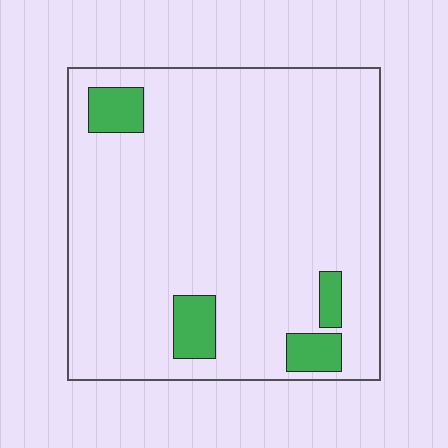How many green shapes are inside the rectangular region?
4.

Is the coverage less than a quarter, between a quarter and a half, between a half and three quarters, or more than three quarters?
Less than a quarter.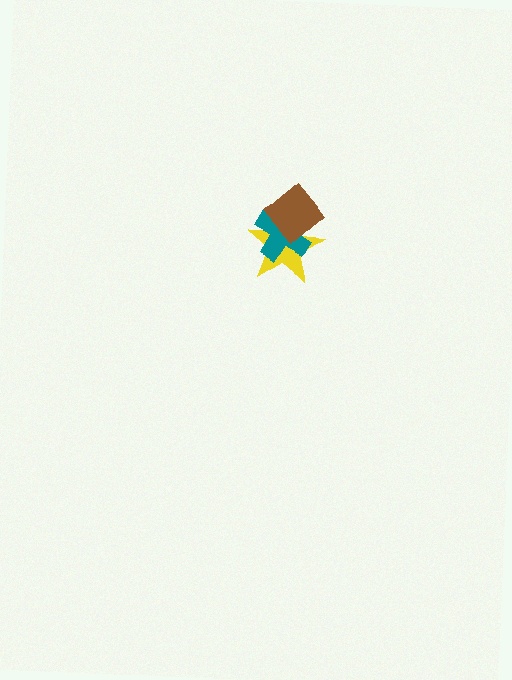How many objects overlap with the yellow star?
2 objects overlap with the yellow star.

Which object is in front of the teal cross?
The brown diamond is in front of the teal cross.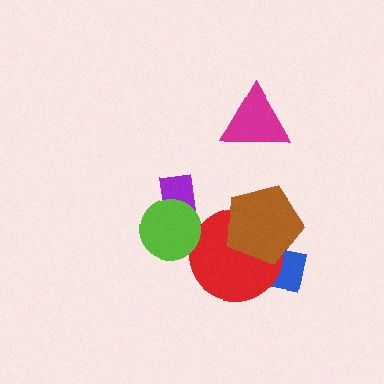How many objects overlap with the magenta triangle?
0 objects overlap with the magenta triangle.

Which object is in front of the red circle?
The brown pentagon is in front of the red circle.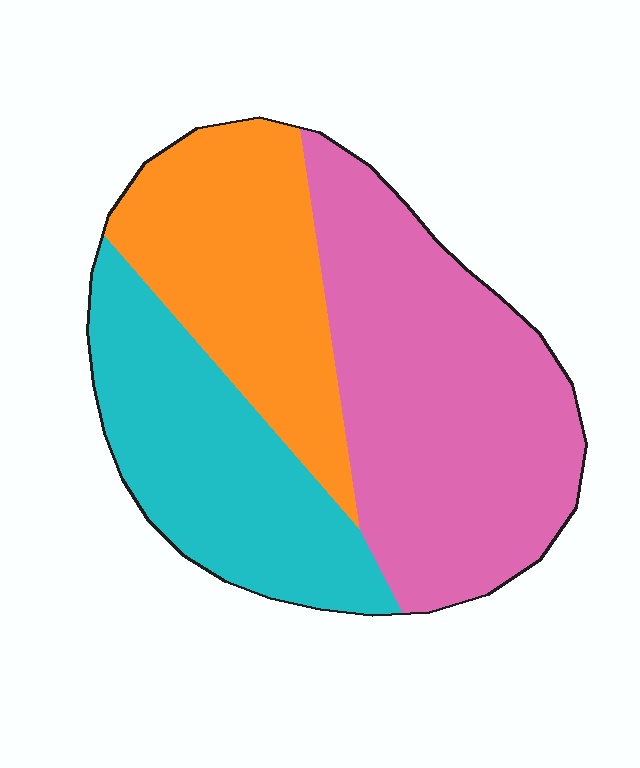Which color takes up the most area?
Pink, at roughly 45%.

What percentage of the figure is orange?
Orange covers about 30% of the figure.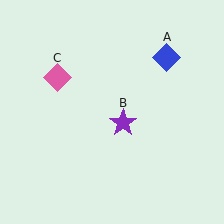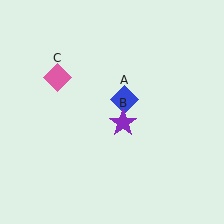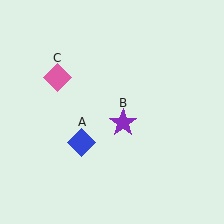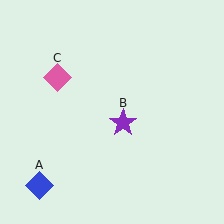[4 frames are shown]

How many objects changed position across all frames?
1 object changed position: blue diamond (object A).